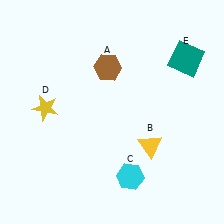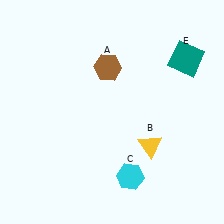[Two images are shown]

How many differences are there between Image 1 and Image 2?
There is 1 difference between the two images.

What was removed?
The yellow star (D) was removed in Image 2.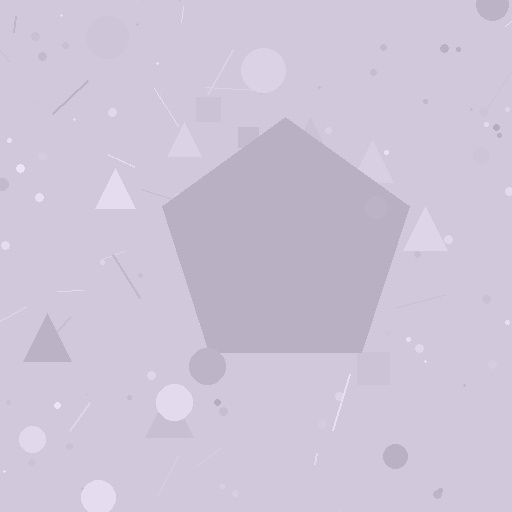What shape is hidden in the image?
A pentagon is hidden in the image.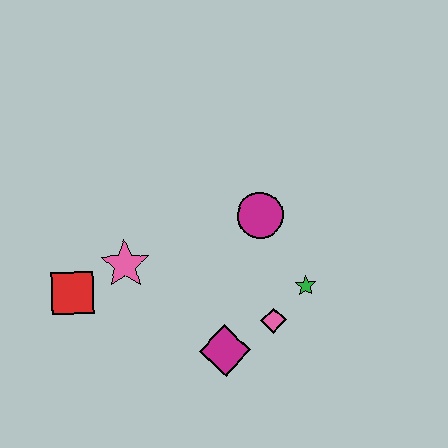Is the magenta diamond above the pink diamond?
No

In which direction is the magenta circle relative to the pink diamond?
The magenta circle is above the pink diamond.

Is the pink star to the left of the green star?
Yes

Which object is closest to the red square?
The pink star is closest to the red square.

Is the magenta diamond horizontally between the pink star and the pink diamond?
Yes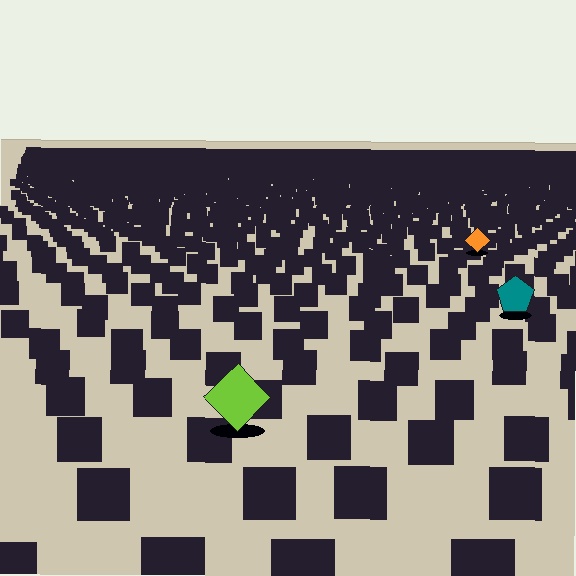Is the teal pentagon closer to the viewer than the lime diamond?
No. The lime diamond is closer — you can tell from the texture gradient: the ground texture is coarser near it.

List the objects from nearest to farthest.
From nearest to farthest: the lime diamond, the teal pentagon, the orange diamond.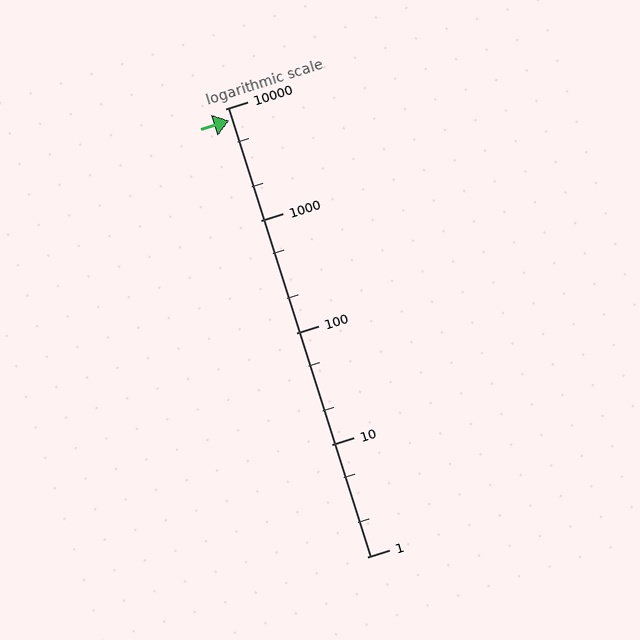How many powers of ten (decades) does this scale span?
The scale spans 4 decades, from 1 to 10000.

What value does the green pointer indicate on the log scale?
The pointer indicates approximately 7800.